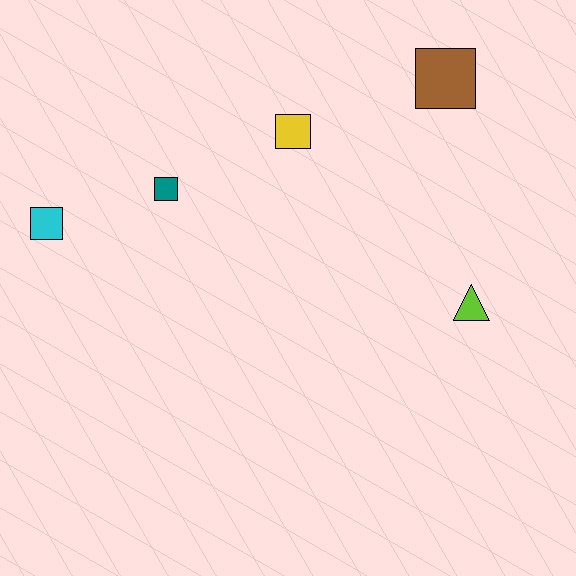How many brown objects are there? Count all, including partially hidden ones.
There is 1 brown object.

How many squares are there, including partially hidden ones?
There are 4 squares.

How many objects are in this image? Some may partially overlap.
There are 5 objects.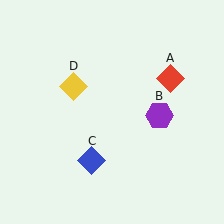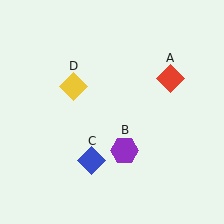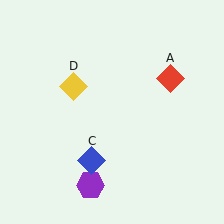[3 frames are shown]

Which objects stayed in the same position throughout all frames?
Red diamond (object A) and blue diamond (object C) and yellow diamond (object D) remained stationary.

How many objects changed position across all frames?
1 object changed position: purple hexagon (object B).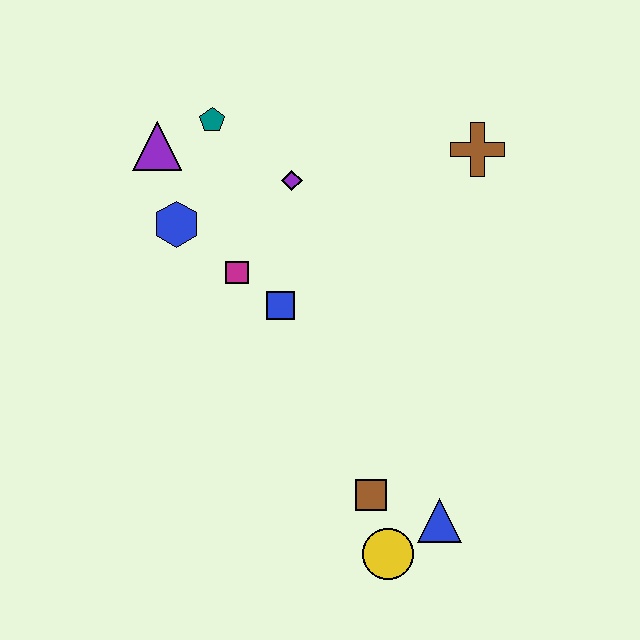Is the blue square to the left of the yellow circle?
Yes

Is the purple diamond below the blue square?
No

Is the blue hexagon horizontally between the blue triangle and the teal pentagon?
No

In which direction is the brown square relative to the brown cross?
The brown square is below the brown cross.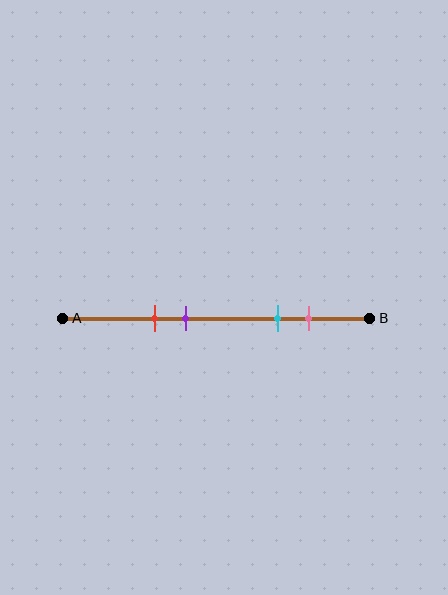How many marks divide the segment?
There are 4 marks dividing the segment.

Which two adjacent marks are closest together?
The red and purple marks are the closest adjacent pair.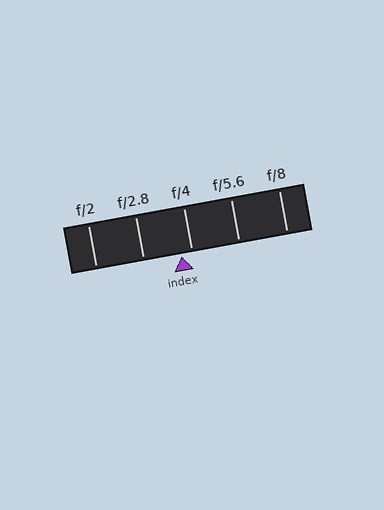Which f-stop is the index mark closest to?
The index mark is closest to f/4.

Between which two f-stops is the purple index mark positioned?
The index mark is between f/2.8 and f/4.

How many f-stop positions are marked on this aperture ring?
There are 5 f-stop positions marked.